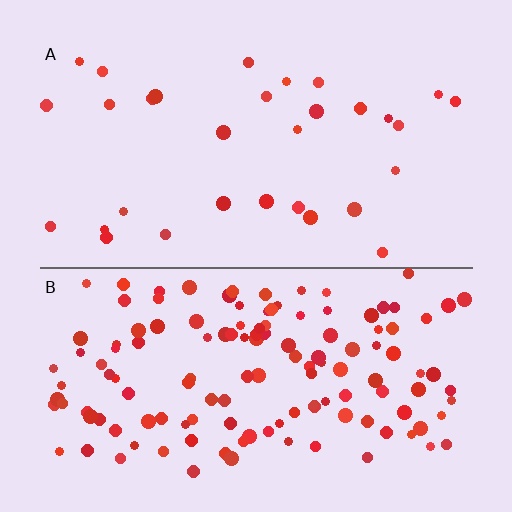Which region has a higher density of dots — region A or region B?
B (the bottom).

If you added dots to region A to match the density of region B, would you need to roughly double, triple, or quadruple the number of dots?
Approximately quadruple.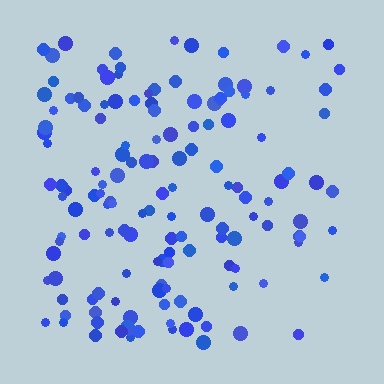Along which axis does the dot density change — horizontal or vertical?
Horizontal.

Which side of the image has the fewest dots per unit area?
The right.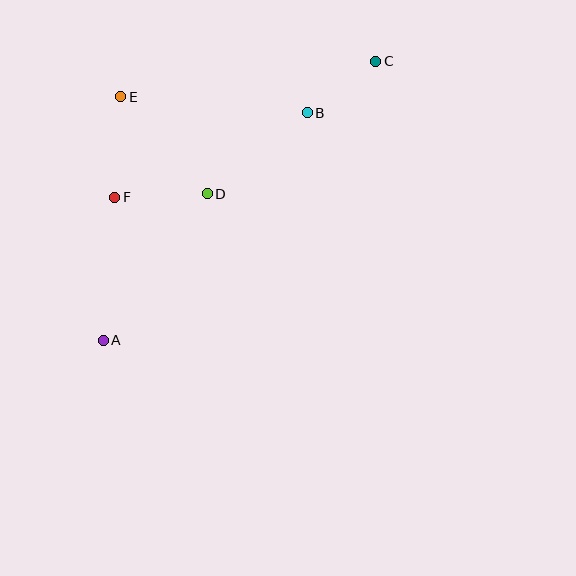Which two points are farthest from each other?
Points A and C are farthest from each other.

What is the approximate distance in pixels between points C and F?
The distance between C and F is approximately 295 pixels.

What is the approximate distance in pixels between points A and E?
The distance between A and E is approximately 245 pixels.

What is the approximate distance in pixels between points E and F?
The distance between E and F is approximately 101 pixels.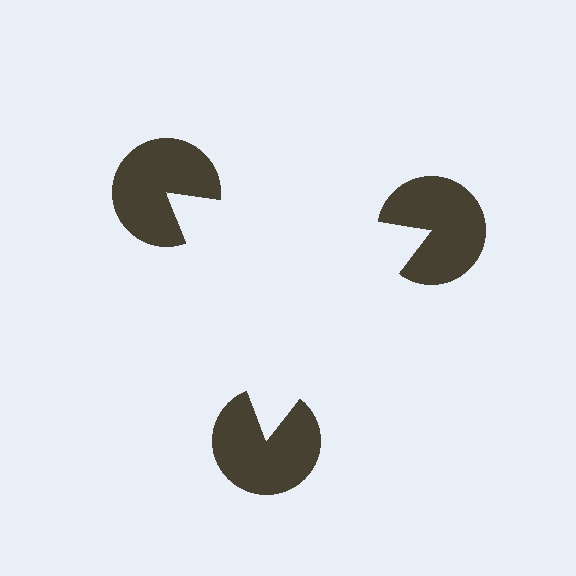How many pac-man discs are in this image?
There are 3 — one at each vertex of the illusory triangle.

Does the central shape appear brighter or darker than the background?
It typically appears slightly brighter than the background, even though no actual brightness change is drawn.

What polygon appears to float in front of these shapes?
An illusory triangle — its edges are inferred from the aligned wedge cuts in the pac-man discs, not physically drawn.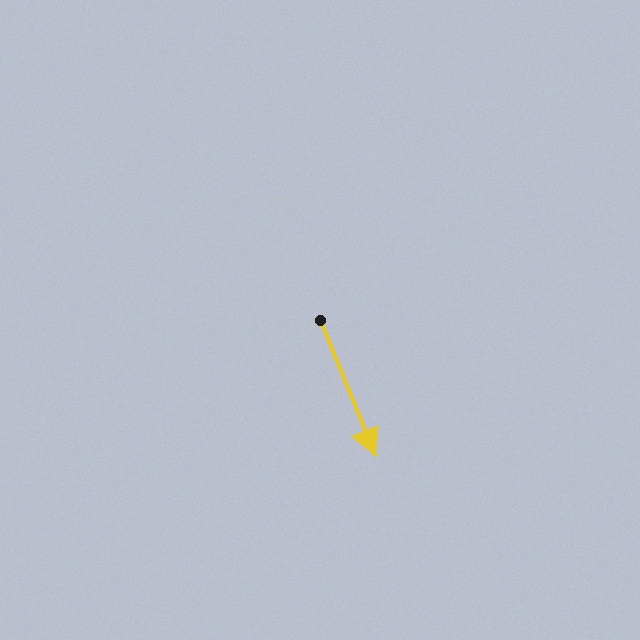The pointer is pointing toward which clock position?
Roughly 5 o'clock.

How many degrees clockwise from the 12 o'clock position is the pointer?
Approximately 158 degrees.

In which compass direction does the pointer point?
South.